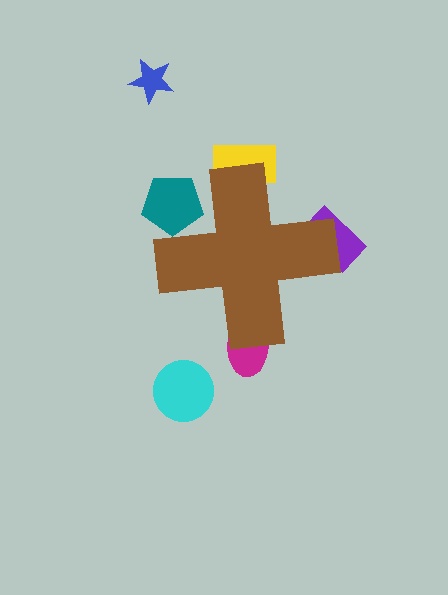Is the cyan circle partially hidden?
No, the cyan circle is fully visible.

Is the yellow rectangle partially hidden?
Yes, the yellow rectangle is partially hidden behind the brown cross.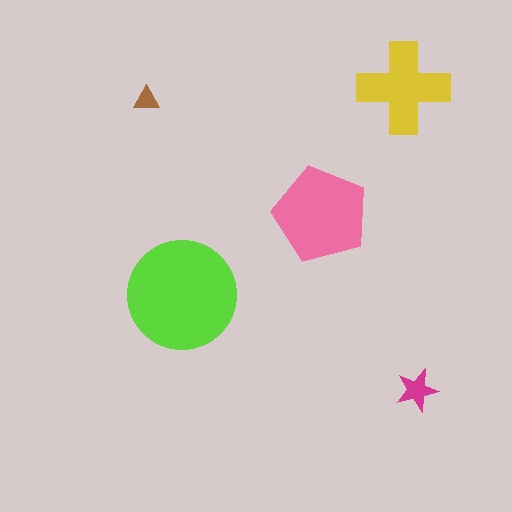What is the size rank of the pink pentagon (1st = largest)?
2nd.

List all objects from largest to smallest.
The lime circle, the pink pentagon, the yellow cross, the magenta star, the brown triangle.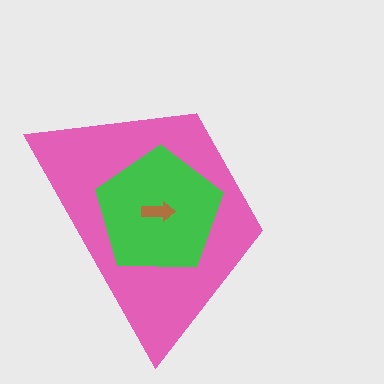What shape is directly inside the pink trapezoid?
The green pentagon.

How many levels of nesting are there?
3.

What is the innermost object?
The brown arrow.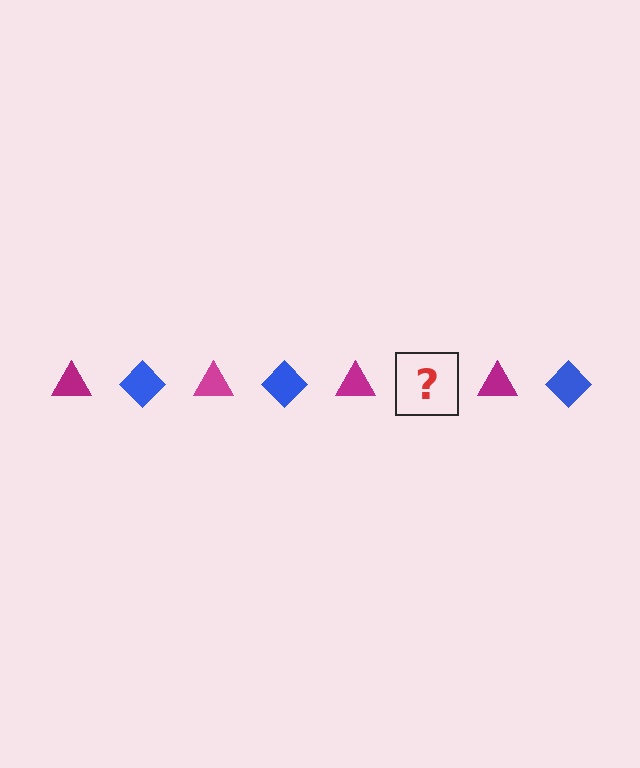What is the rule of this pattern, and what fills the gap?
The rule is that the pattern alternates between magenta triangle and blue diamond. The gap should be filled with a blue diamond.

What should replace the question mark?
The question mark should be replaced with a blue diamond.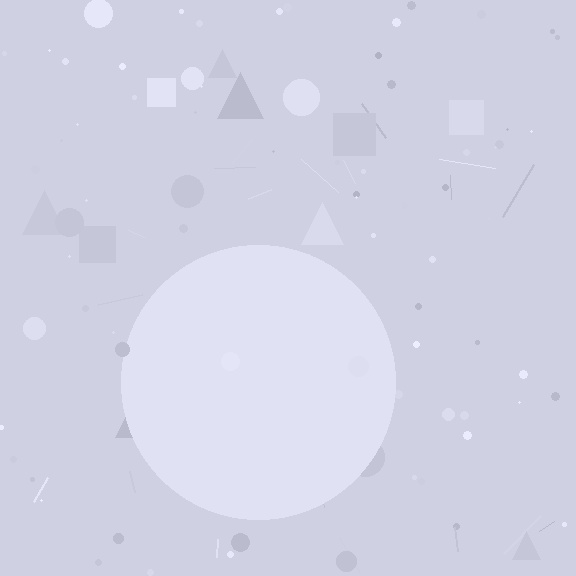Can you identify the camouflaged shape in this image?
The camouflaged shape is a circle.